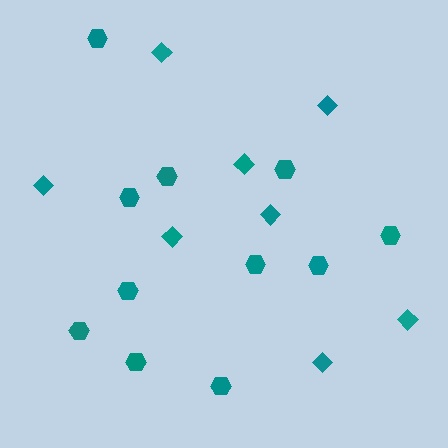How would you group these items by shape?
There are 2 groups: one group of hexagons (11) and one group of diamonds (8).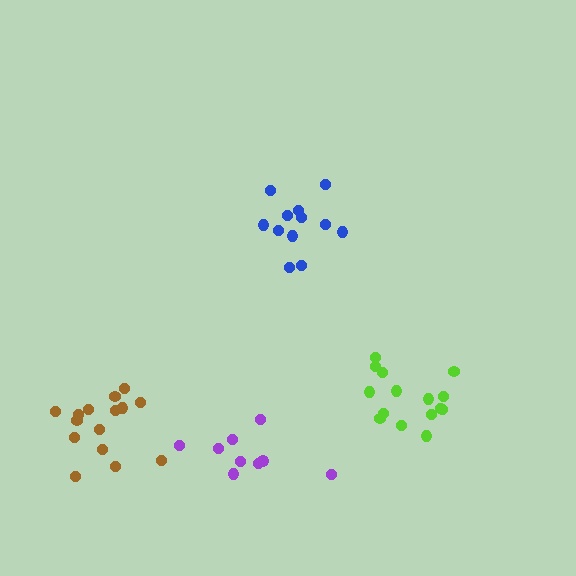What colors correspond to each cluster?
The clusters are colored: blue, lime, purple, brown.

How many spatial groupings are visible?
There are 4 spatial groupings.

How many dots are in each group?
Group 1: 12 dots, Group 2: 15 dots, Group 3: 9 dots, Group 4: 15 dots (51 total).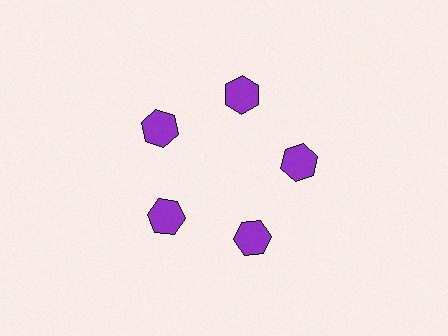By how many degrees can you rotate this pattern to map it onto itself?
The pattern maps onto itself every 72 degrees of rotation.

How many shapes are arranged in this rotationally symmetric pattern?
There are 5 shapes, arranged in 5 groups of 1.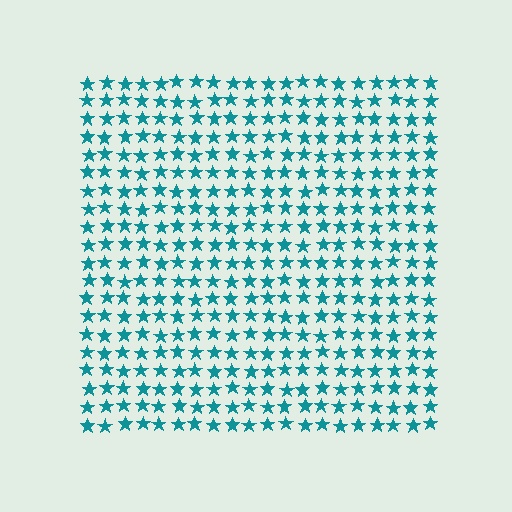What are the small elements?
The small elements are stars.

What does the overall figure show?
The overall figure shows a square.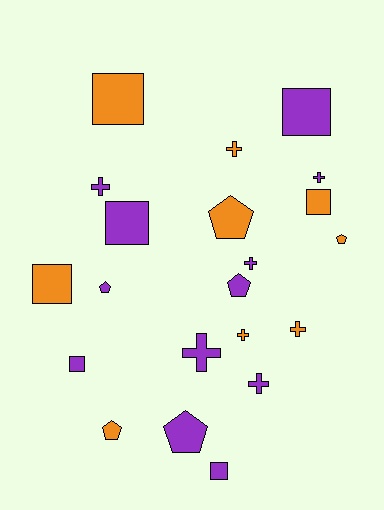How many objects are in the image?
There are 21 objects.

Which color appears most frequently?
Purple, with 12 objects.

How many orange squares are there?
There are 3 orange squares.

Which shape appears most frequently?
Cross, with 8 objects.